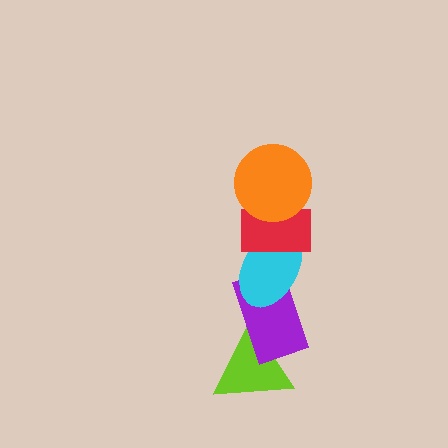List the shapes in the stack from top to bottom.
From top to bottom: the orange circle, the red rectangle, the cyan ellipse, the purple rectangle, the lime triangle.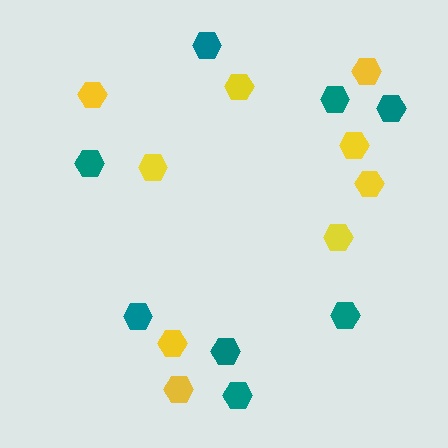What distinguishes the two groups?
There are 2 groups: one group of yellow hexagons (9) and one group of teal hexagons (8).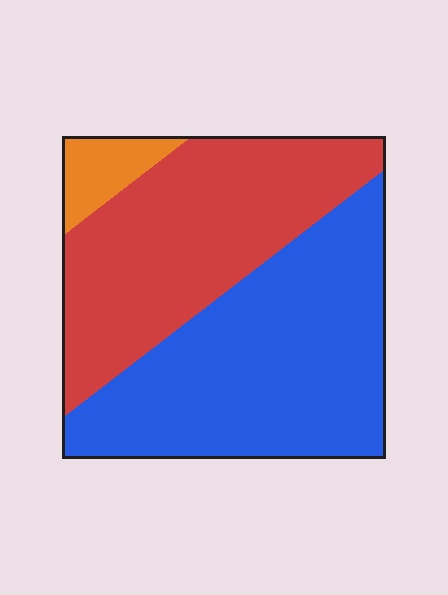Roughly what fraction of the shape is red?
Red takes up between a quarter and a half of the shape.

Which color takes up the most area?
Blue, at roughly 50%.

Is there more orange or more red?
Red.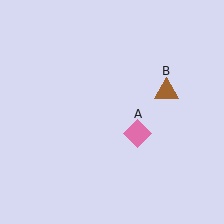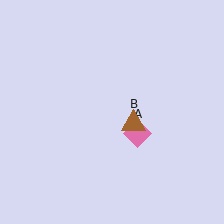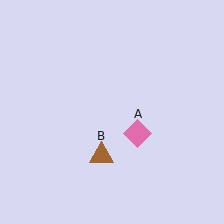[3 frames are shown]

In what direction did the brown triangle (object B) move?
The brown triangle (object B) moved down and to the left.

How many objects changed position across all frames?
1 object changed position: brown triangle (object B).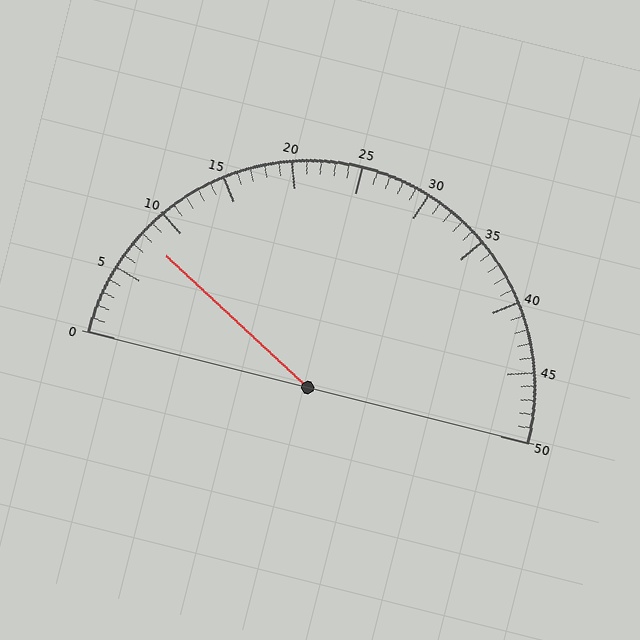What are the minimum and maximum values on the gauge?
The gauge ranges from 0 to 50.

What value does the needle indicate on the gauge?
The needle indicates approximately 8.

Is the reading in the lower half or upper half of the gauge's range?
The reading is in the lower half of the range (0 to 50).